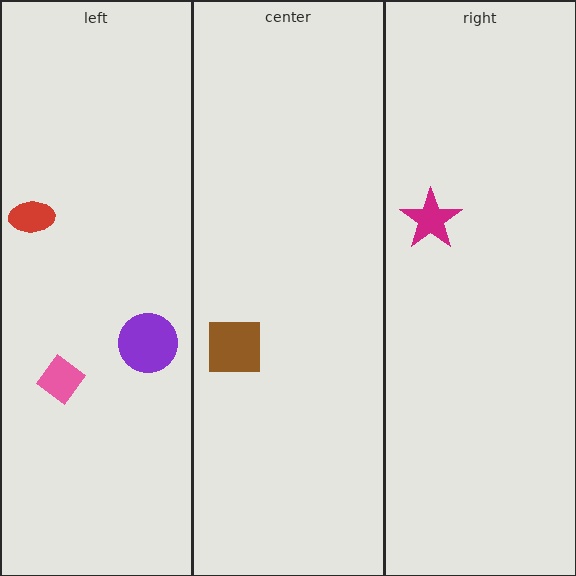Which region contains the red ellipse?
The left region.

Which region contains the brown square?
The center region.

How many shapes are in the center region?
1.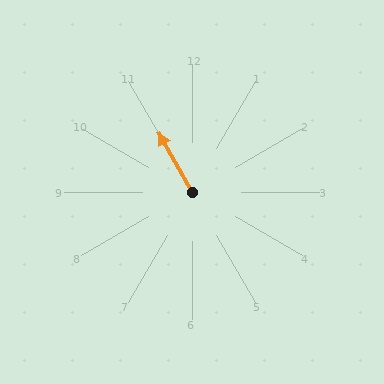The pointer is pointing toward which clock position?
Roughly 11 o'clock.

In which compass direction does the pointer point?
Northwest.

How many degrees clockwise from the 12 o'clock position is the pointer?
Approximately 331 degrees.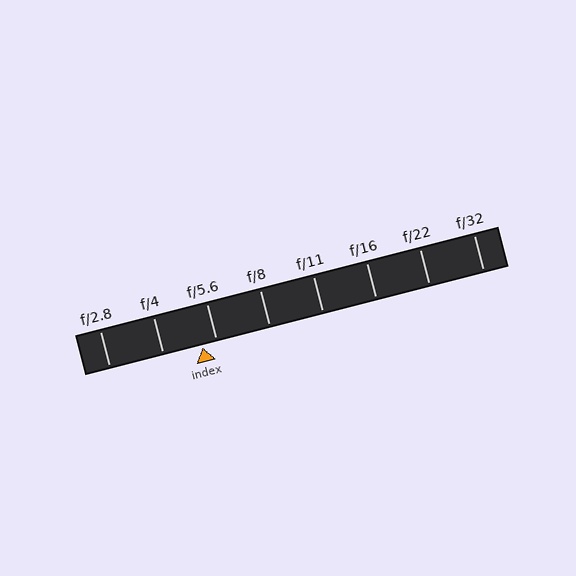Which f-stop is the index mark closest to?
The index mark is closest to f/5.6.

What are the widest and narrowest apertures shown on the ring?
The widest aperture shown is f/2.8 and the narrowest is f/32.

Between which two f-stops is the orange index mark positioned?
The index mark is between f/4 and f/5.6.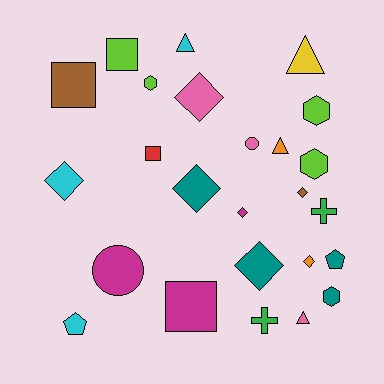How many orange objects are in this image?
There are 2 orange objects.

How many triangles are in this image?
There are 4 triangles.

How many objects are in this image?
There are 25 objects.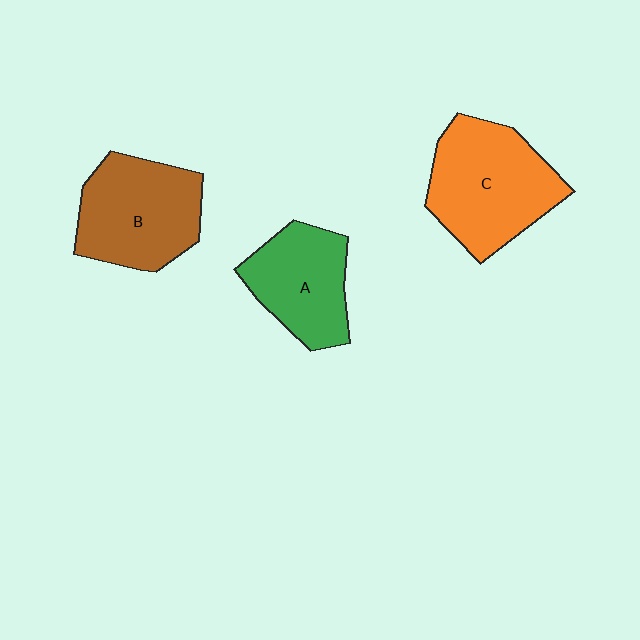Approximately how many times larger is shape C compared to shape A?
Approximately 1.4 times.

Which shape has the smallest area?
Shape A (green).